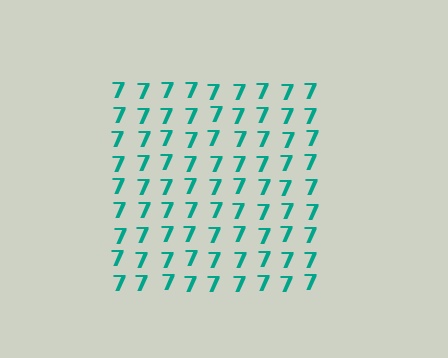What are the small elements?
The small elements are digit 7's.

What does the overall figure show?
The overall figure shows a square.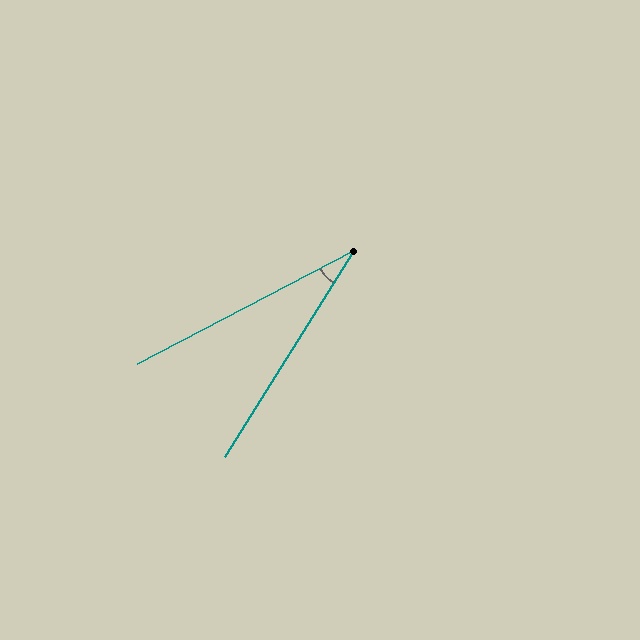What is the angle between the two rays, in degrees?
Approximately 30 degrees.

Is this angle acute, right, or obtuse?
It is acute.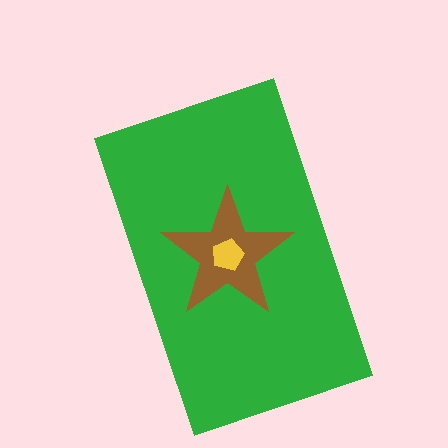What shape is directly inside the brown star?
The yellow pentagon.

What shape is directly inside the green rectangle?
The brown star.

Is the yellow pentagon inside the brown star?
Yes.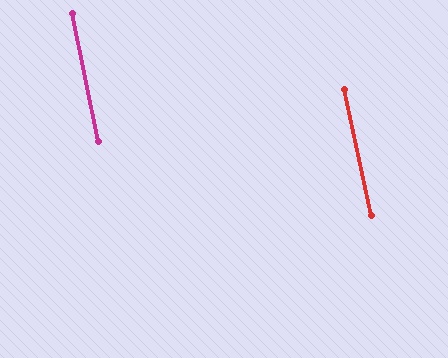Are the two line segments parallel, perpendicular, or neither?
Parallel — their directions differ by only 1.3°.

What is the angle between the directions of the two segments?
Approximately 1 degree.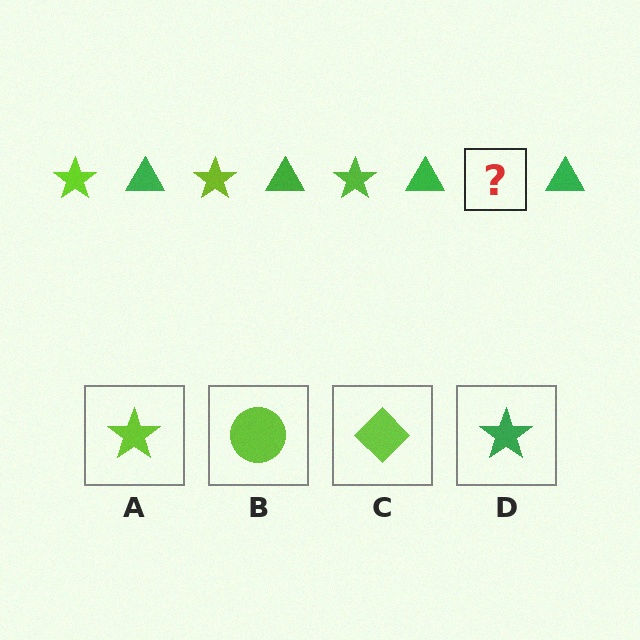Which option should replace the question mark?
Option A.